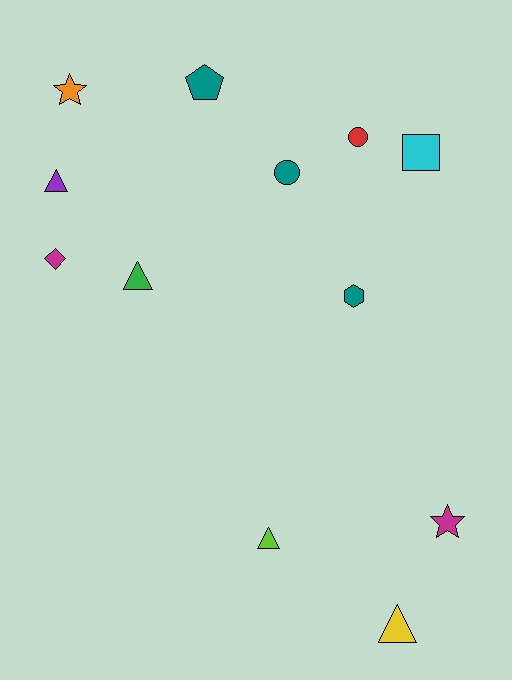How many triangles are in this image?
There are 4 triangles.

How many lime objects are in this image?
There is 1 lime object.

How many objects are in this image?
There are 12 objects.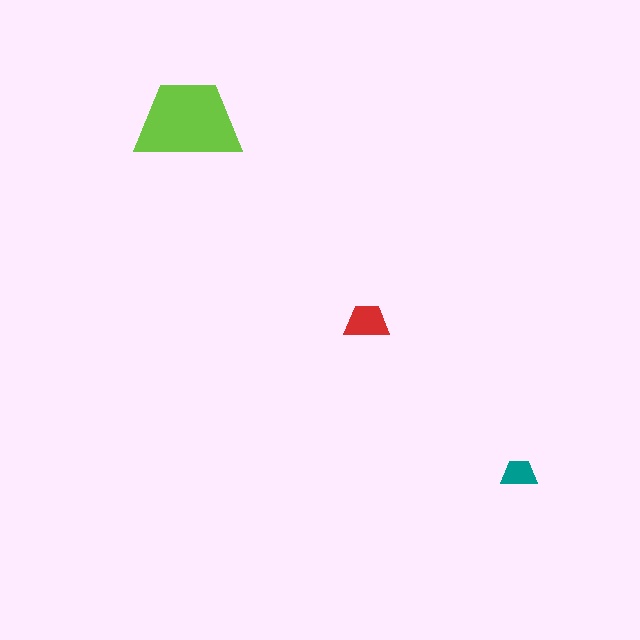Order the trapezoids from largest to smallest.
the lime one, the red one, the teal one.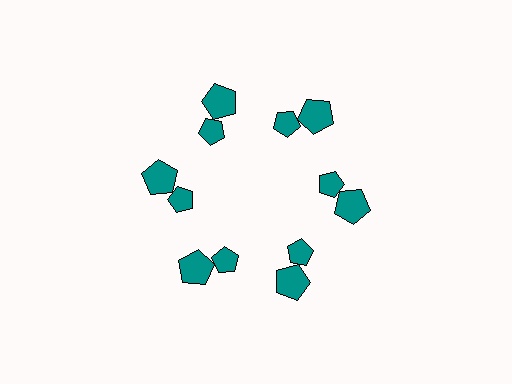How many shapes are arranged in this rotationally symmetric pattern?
There are 12 shapes, arranged in 6 groups of 2.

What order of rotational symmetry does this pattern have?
This pattern has 6-fold rotational symmetry.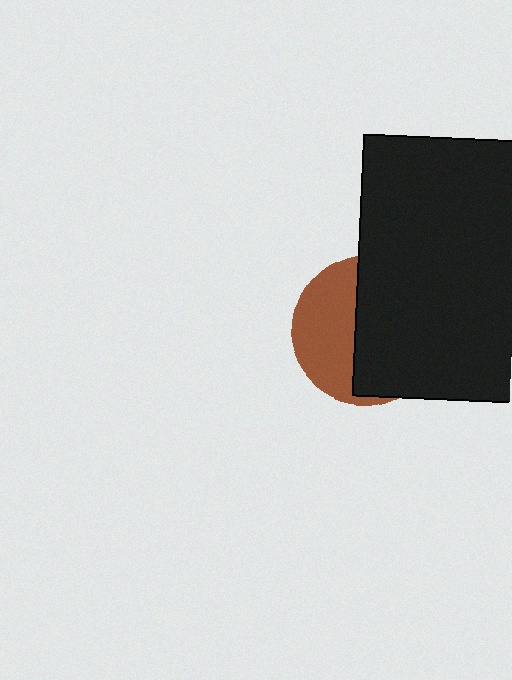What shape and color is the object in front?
The object in front is a black rectangle.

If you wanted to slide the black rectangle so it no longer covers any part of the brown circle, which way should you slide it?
Slide it right — that is the most direct way to separate the two shapes.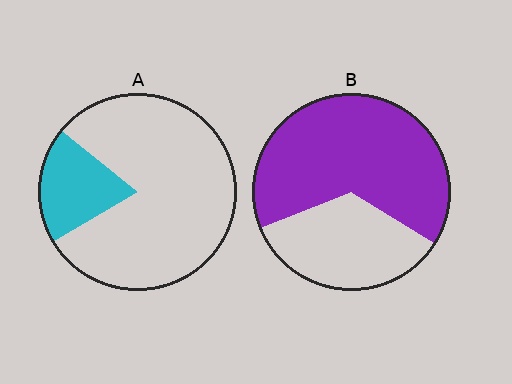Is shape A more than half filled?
No.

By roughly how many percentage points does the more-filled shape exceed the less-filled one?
By roughly 45 percentage points (B over A).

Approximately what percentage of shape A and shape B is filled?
A is approximately 20% and B is approximately 65%.